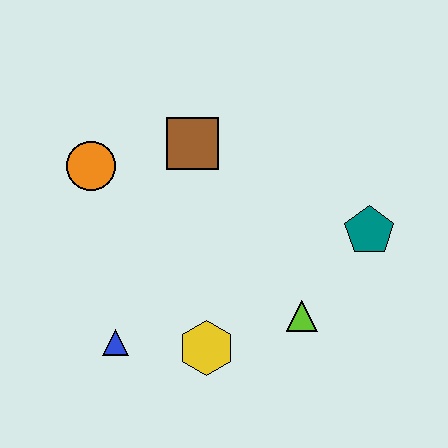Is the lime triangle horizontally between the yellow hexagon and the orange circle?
No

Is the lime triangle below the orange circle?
Yes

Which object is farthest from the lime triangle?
The orange circle is farthest from the lime triangle.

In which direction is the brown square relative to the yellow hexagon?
The brown square is above the yellow hexagon.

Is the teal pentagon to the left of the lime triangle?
No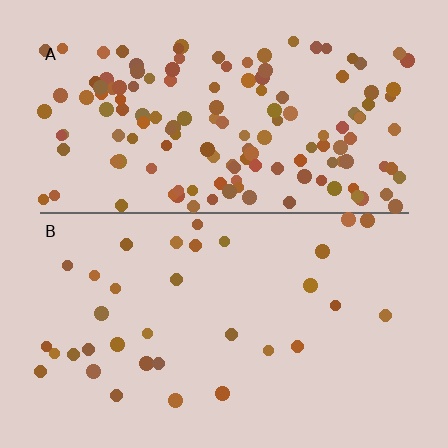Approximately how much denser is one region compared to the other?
Approximately 4.3× — region A over region B.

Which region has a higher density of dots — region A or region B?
A (the top).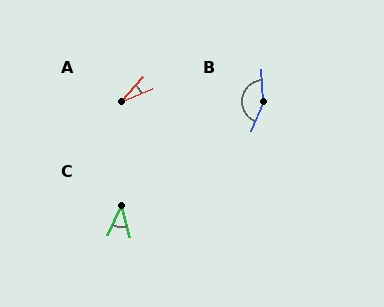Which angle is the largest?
B, at approximately 154 degrees.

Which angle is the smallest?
A, at approximately 26 degrees.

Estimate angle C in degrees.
Approximately 39 degrees.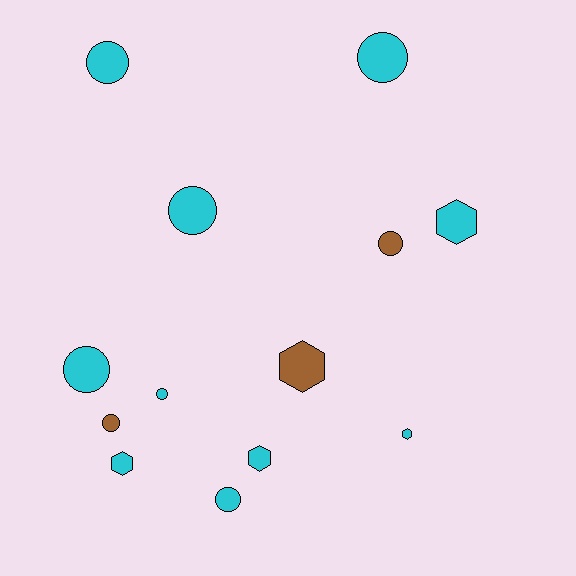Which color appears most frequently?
Cyan, with 10 objects.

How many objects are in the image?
There are 13 objects.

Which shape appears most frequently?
Circle, with 8 objects.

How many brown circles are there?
There are 2 brown circles.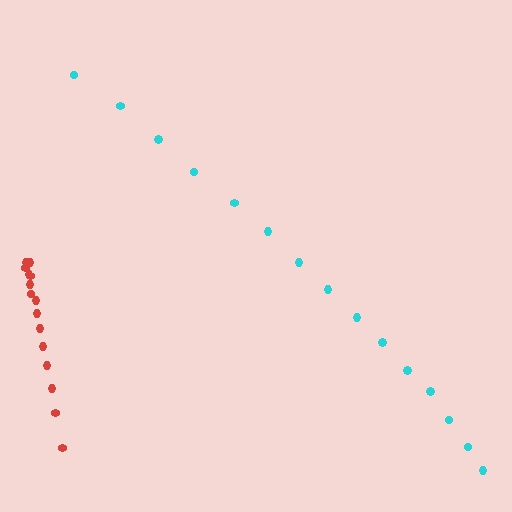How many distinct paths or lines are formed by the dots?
There are 2 distinct paths.